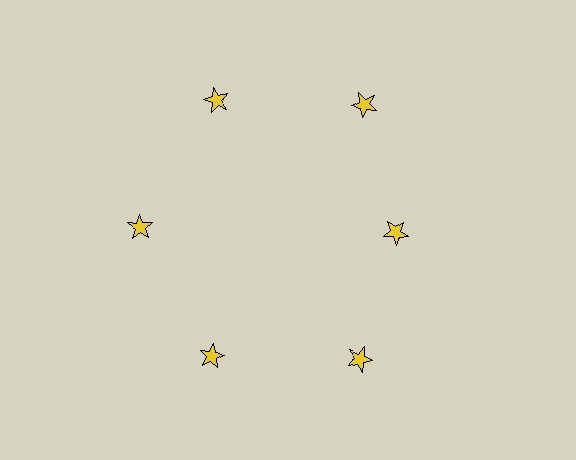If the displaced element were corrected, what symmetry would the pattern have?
It would have 6-fold rotational symmetry — the pattern would map onto itself every 60 degrees.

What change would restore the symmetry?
The symmetry would be restored by moving it outward, back onto the ring so that all 6 stars sit at equal angles and equal distance from the center.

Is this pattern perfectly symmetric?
No. The 6 yellow stars are arranged in a ring, but one element near the 3 o'clock position is pulled inward toward the center, breaking the 6-fold rotational symmetry.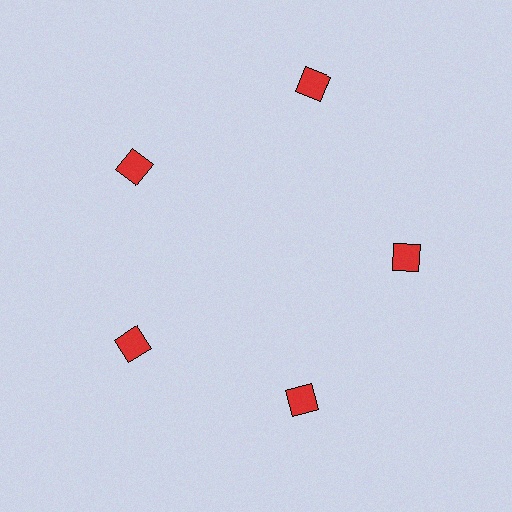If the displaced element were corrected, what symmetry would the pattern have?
It would have 5-fold rotational symmetry — the pattern would map onto itself every 72 degrees.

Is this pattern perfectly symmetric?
No. The 5 red squares are arranged in a ring, but one element near the 1 o'clock position is pushed outward from the center, breaking the 5-fold rotational symmetry.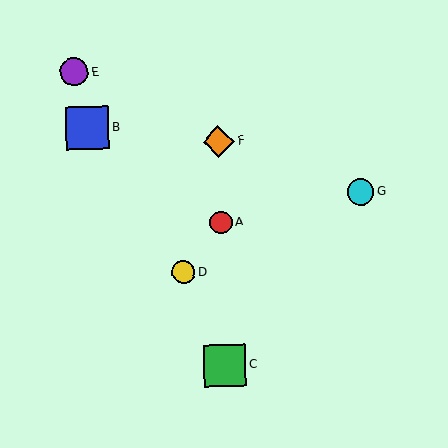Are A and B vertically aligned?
No, A is at x≈221 and B is at x≈87.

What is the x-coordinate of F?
Object F is at x≈218.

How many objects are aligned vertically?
3 objects (A, C, F) are aligned vertically.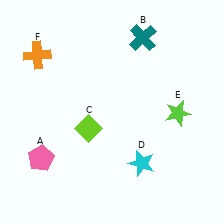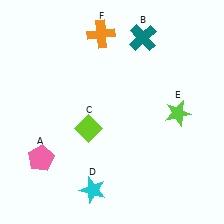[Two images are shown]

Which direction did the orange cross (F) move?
The orange cross (F) moved right.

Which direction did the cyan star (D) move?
The cyan star (D) moved left.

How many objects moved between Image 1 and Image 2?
2 objects moved between the two images.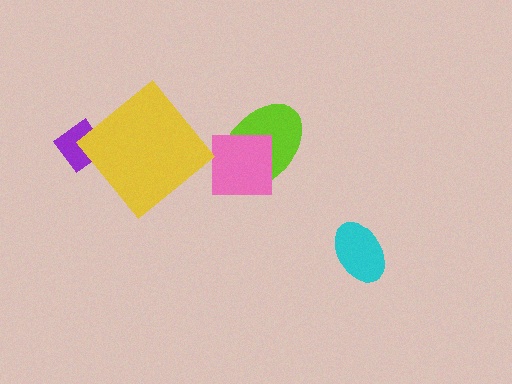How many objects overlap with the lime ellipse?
1 object overlaps with the lime ellipse.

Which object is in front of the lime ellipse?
The pink square is in front of the lime ellipse.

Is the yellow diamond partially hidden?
No, no other shape covers it.